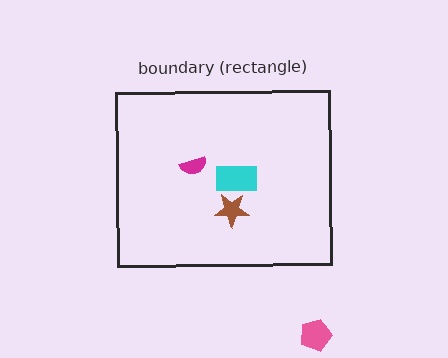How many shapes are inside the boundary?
3 inside, 1 outside.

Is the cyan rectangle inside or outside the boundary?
Inside.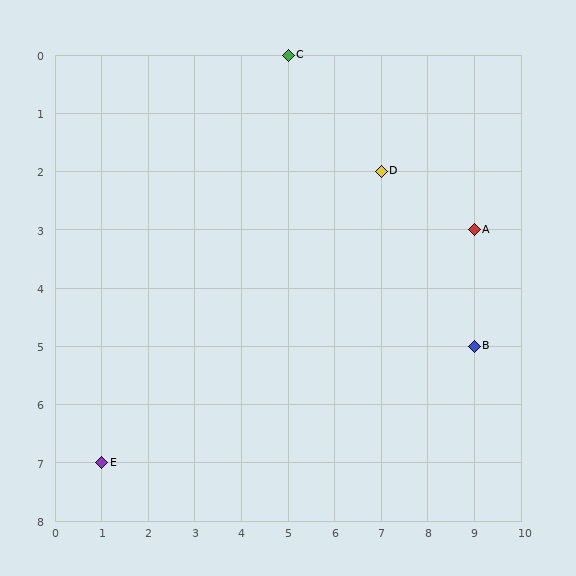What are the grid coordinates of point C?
Point C is at grid coordinates (5, 0).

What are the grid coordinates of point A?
Point A is at grid coordinates (9, 3).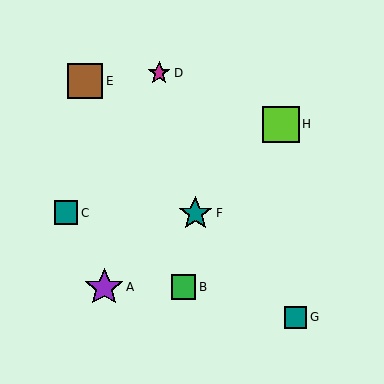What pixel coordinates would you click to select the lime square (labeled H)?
Click at (281, 124) to select the lime square H.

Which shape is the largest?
The purple star (labeled A) is the largest.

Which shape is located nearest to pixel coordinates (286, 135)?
The lime square (labeled H) at (281, 124) is nearest to that location.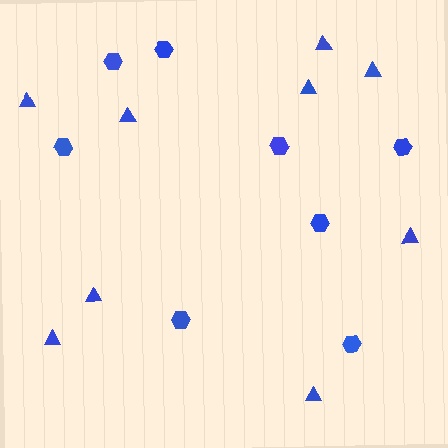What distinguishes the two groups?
There are 2 groups: one group of triangles (9) and one group of hexagons (8).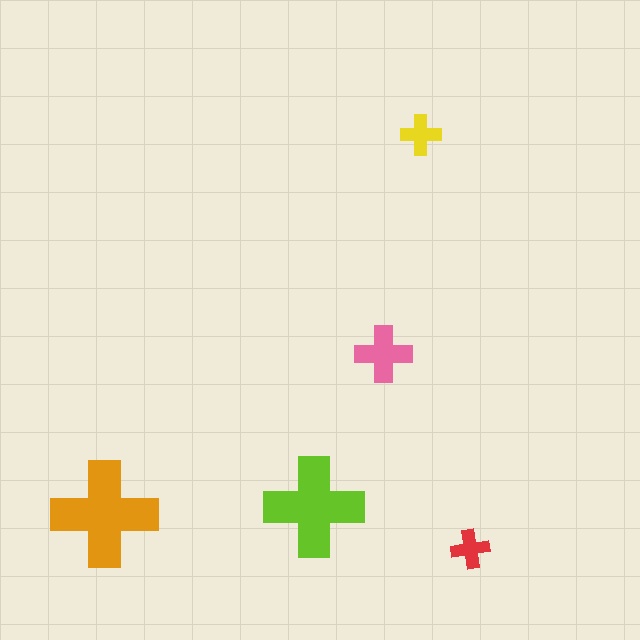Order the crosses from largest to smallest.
the orange one, the lime one, the pink one, the yellow one, the red one.